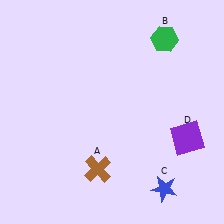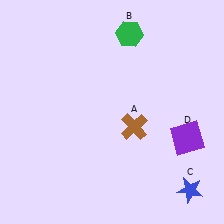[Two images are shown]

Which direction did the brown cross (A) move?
The brown cross (A) moved up.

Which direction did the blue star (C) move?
The blue star (C) moved right.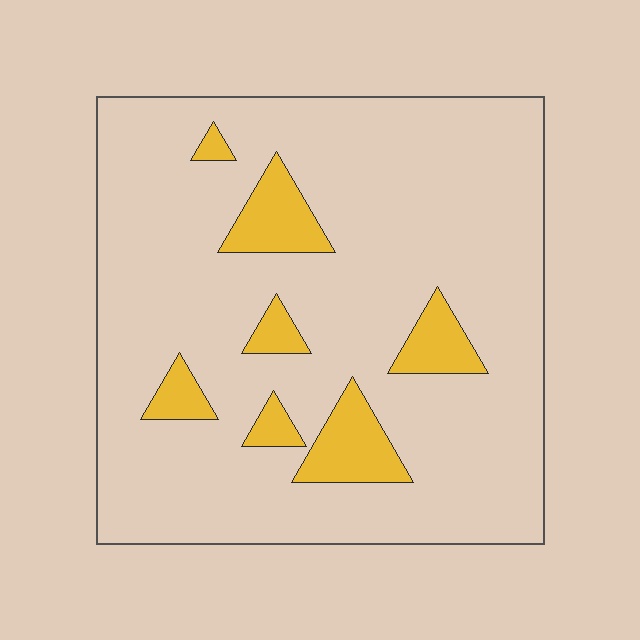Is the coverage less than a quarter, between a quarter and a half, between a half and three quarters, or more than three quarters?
Less than a quarter.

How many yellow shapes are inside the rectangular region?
7.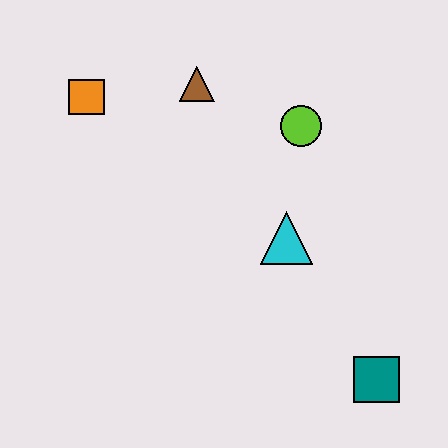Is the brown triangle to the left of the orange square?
No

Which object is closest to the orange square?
The brown triangle is closest to the orange square.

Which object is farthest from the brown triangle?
The teal square is farthest from the brown triangle.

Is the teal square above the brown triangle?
No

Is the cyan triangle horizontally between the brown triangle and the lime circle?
Yes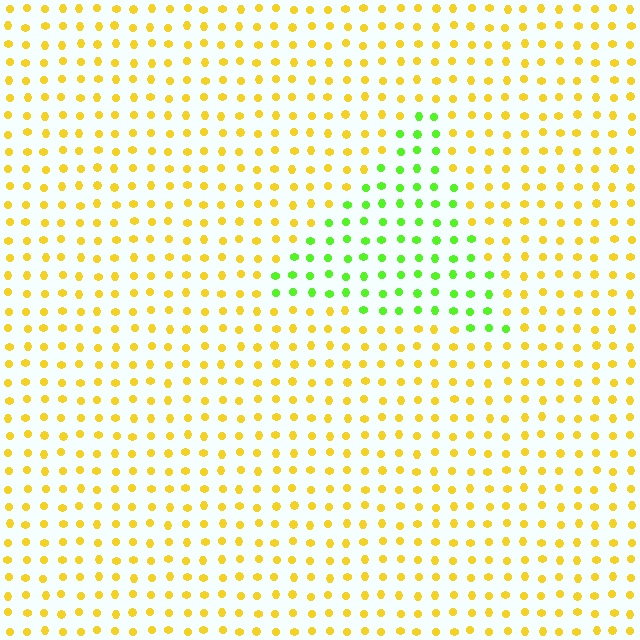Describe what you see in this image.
The image is filled with small yellow elements in a uniform arrangement. A triangle-shaped region is visible where the elements are tinted to a slightly different hue, forming a subtle color boundary.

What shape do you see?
I see a triangle.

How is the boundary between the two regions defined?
The boundary is defined purely by a slight shift in hue (about 56 degrees). Spacing, size, and orientation are identical on both sides.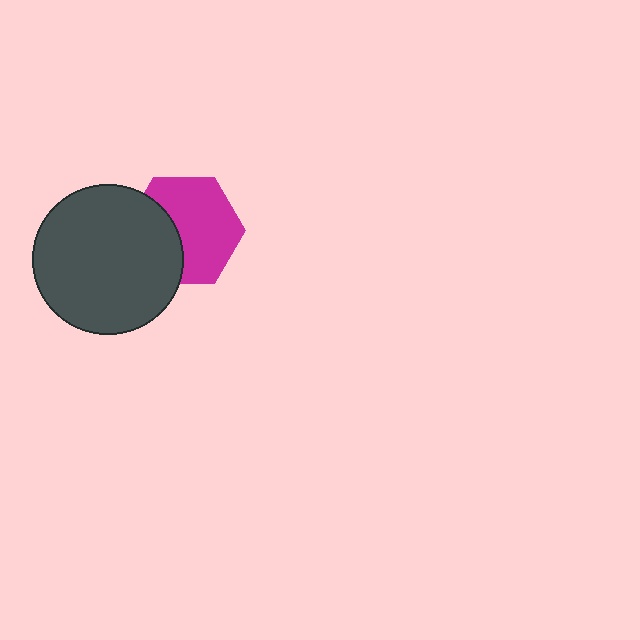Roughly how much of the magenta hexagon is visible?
About half of it is visible (roughly 64%).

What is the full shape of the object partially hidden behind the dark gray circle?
The partially hidden object is a magenta hexagon.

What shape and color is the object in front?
The object in front is a dark gray circle.